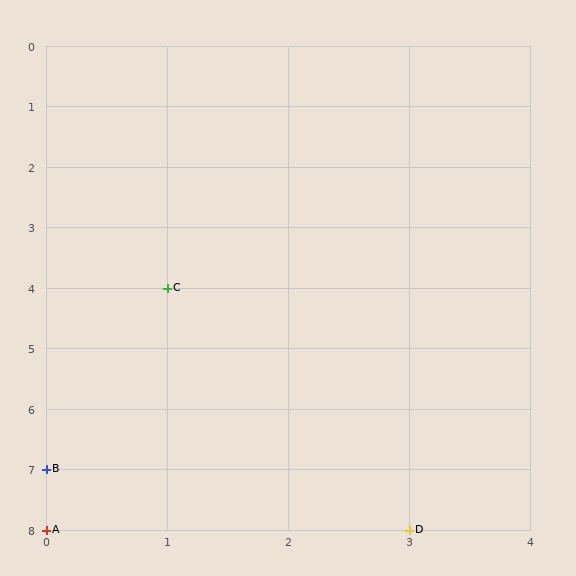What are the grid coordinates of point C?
Point C is at grid coordinates (1, 4).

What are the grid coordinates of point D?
Point D is at grid coordinates (3, 8).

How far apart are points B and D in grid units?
Points B and D are 3 columns and 1 row apart (about 3.2 grid units diagonally).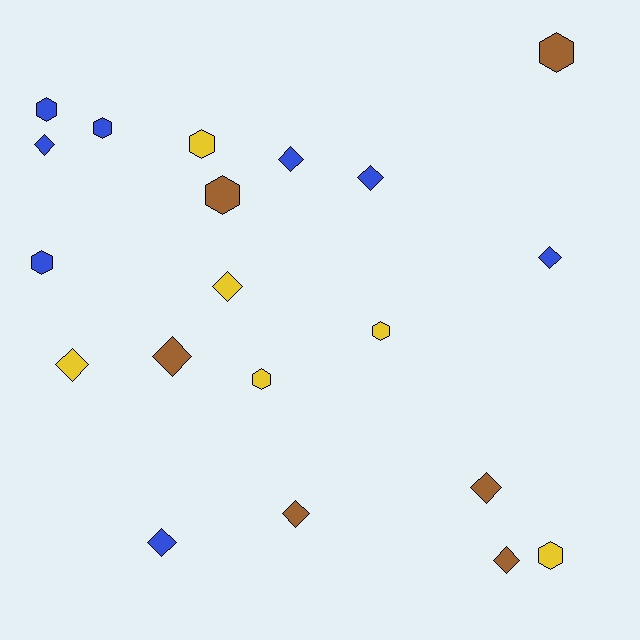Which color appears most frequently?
Blue, with 8 objects.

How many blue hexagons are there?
There are 3 blue hexagons.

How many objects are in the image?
There are 20 objects.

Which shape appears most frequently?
Diamond, with 11 objects.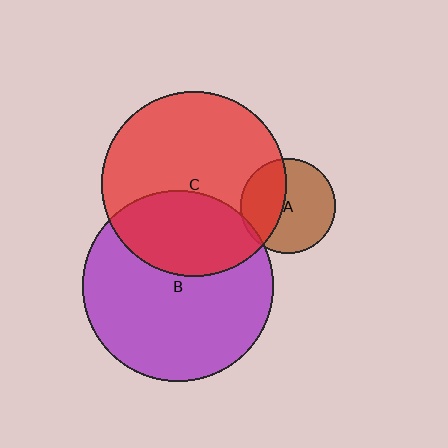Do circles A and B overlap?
Yes.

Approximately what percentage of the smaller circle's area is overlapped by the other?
Approximately 5%.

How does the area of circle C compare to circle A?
Approximately 3.8 times.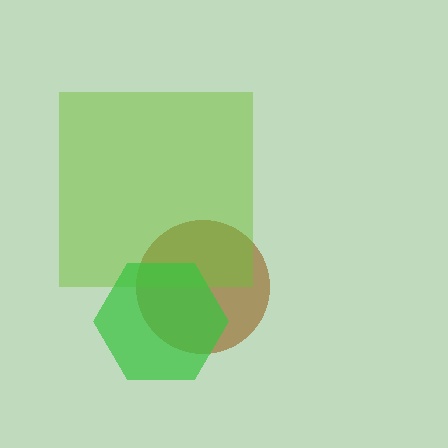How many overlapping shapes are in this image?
There are 3 overlapping shapes in the image.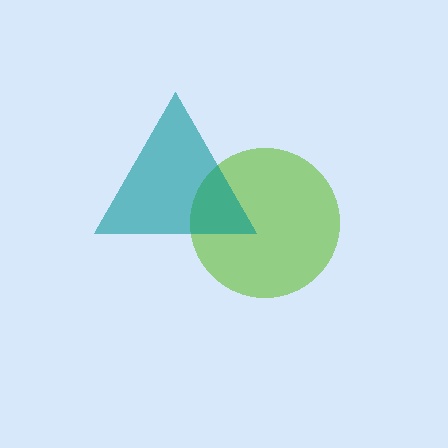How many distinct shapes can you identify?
There are 2 distinct shapes: a lime circle, a teal triangle.